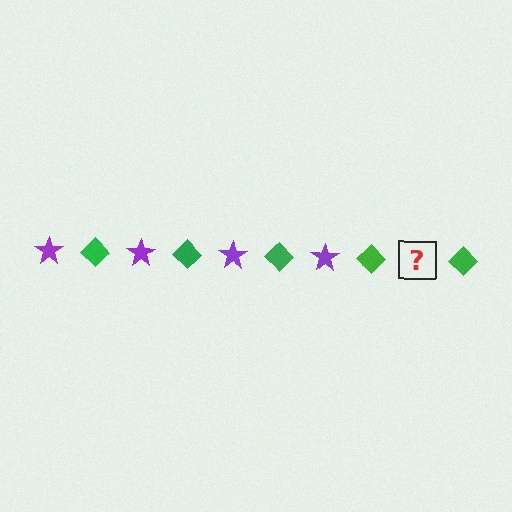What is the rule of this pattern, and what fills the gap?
The rule is that the pattern alternates between purple star and green diamond. The gap should be filled with a purple star.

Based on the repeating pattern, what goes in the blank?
The blank should be a purple star.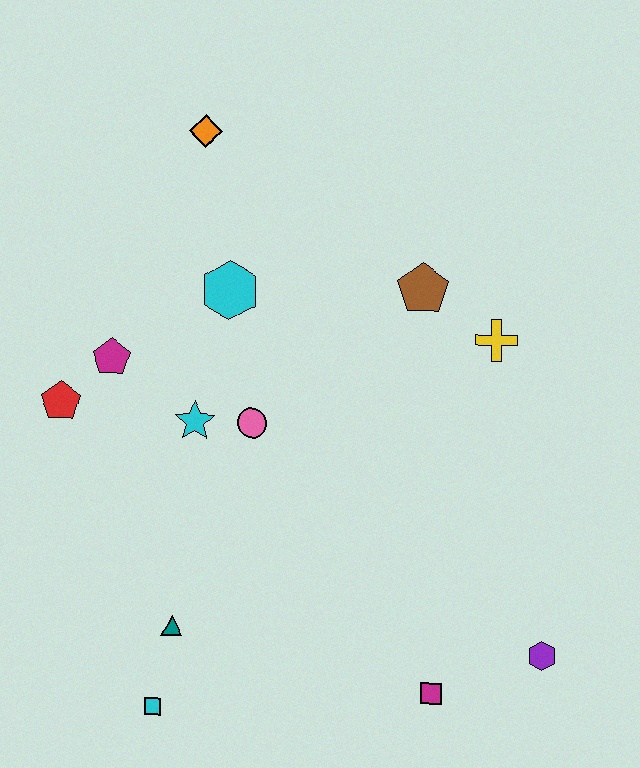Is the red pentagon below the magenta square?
No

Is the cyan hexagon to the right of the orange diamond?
Yes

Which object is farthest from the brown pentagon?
The cyan square is farthest from the brown pentagon.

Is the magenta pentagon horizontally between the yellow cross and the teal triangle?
No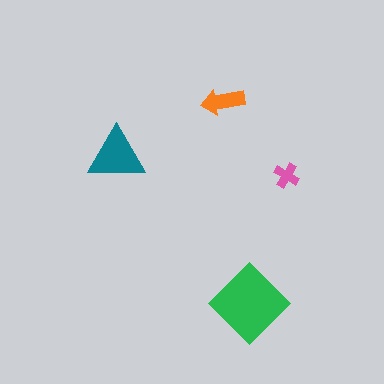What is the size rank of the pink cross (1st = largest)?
4th.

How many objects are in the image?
There are 4 objects in the image.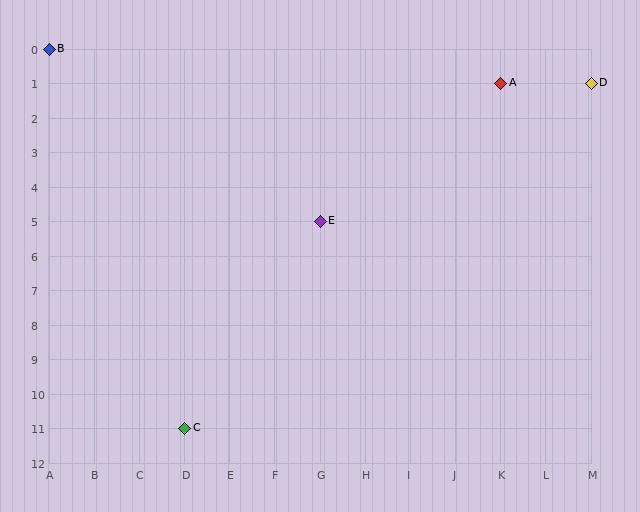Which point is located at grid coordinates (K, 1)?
Point A is at (K, 1).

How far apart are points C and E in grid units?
Points C and E are 3 columns and 6 rows apart (about 6.7 grid units diagonally).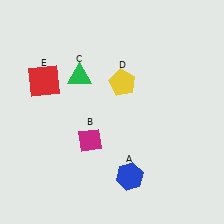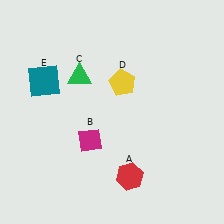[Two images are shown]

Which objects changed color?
A changed from blue to red. E changed from red to teal.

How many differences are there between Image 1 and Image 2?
There are 2 differences between the two images.